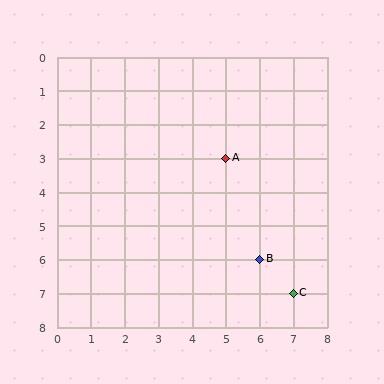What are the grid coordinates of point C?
Point C is at grid coordinates (7, 7).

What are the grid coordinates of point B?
Point B is at grid coordinates (6, 6).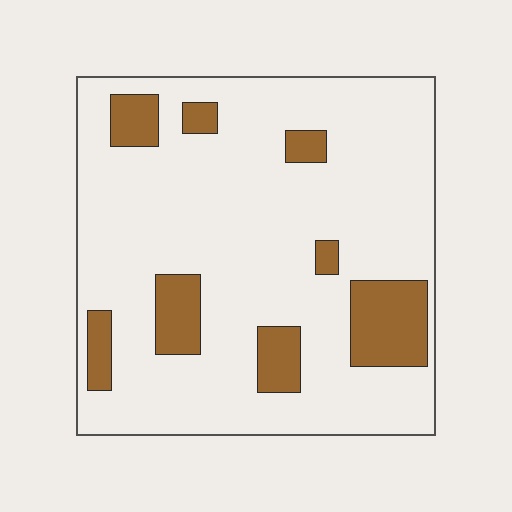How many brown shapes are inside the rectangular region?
8.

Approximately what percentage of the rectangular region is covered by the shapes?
Approximately 15%.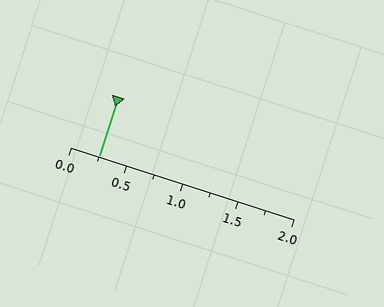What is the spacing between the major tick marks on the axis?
The major ticks are spaced 0.5 apart.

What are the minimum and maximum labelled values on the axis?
The axis runs from 0.0 to 2.0.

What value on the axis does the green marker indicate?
The marker indicates approximately 0.25.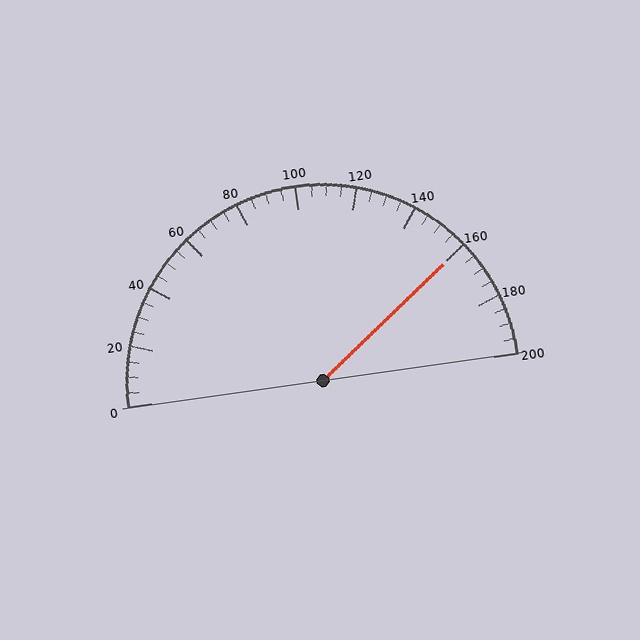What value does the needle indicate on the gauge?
The needle indicates approximately 160.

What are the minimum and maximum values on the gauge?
The gauge ranges from 0 to 200.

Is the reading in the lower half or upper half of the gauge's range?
The reading is in the upper half of the range (0 to 200).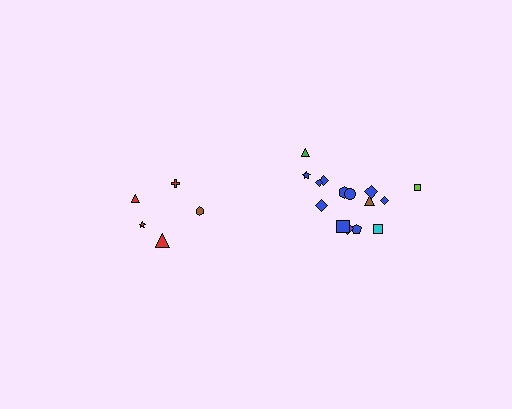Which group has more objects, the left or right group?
The right group.